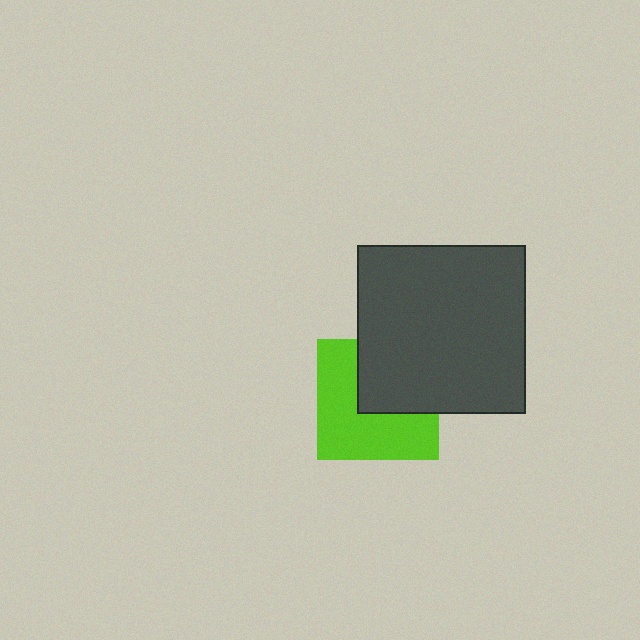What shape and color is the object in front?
The object in front is a dark gray square.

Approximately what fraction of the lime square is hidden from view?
Roughly 41% of the lime square is hidden behind the dark gray square.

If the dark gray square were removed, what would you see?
You would see the complete lime square.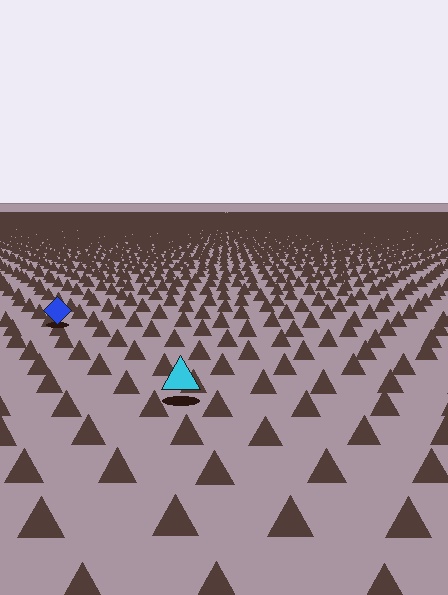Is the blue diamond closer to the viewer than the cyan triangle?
No. The cyan triangle is closer — you can tell from the texture gradient: the ground texture is coarser near it.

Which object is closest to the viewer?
The cyan triangle is closest. The texture marks near it are larger and more spread out.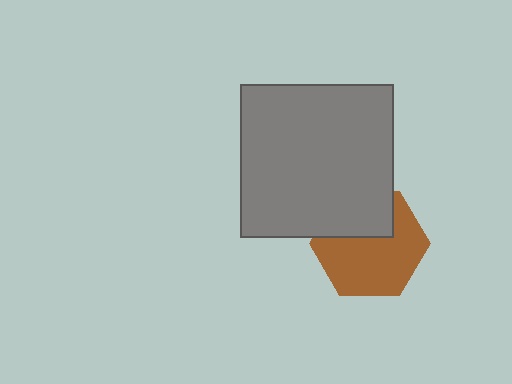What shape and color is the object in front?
The object in front is a gray square.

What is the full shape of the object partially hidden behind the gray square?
The partially hidden object is a brown hexagon.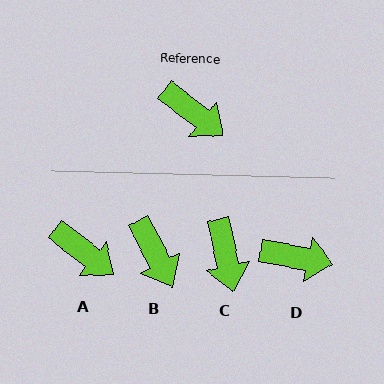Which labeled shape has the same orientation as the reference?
A.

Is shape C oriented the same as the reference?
No, it is off by about 40 degrees.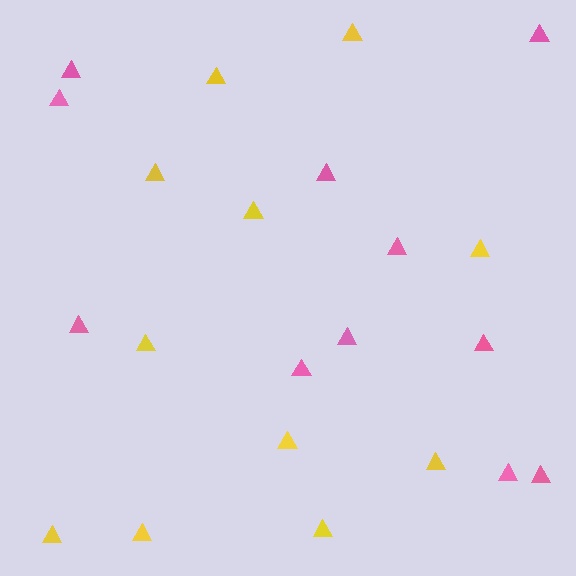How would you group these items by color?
There are 2 groups: one group of yellow triangles (11) and one group of pink triangles (11).